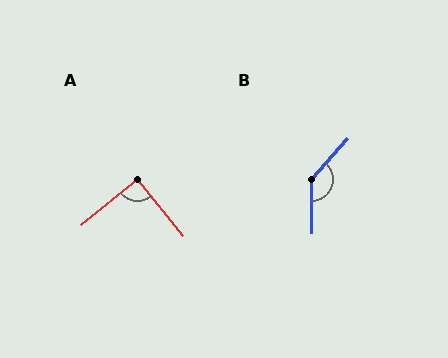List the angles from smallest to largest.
A (90°), B (137°).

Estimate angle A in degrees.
Approximately 90 degrees.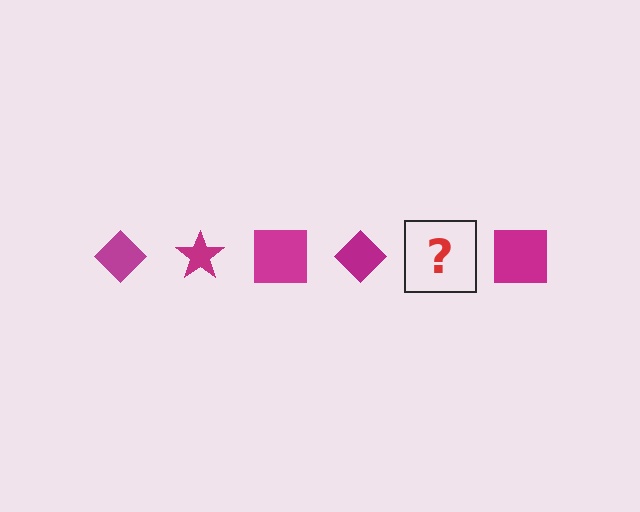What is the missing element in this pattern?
The missing element is a magenta star.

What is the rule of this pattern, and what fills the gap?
The rule is that the pattern cycles through diamond, star, square shapes in magenta. The gap should be filled with a magenta star.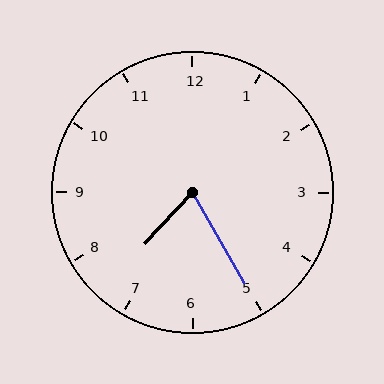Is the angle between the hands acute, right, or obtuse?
It is acute.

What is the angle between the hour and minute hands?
Approximately 72 degrees.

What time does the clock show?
7:25.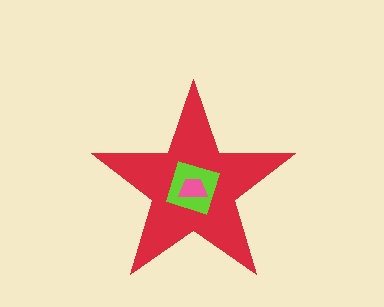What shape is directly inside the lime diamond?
The pink trapezoid.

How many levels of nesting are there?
3.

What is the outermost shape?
The red star.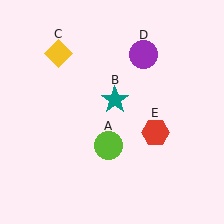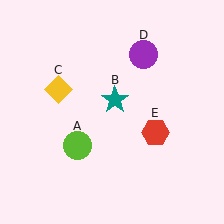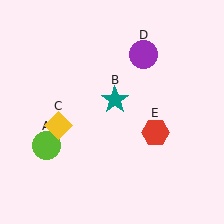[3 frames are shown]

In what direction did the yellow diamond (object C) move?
The yellow diamond (object C) moved down.